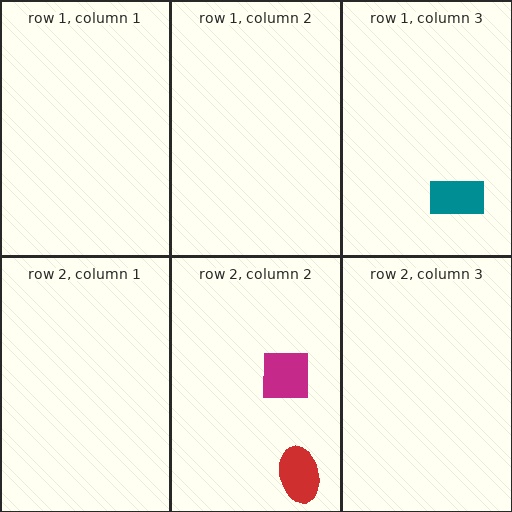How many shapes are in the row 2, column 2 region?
2.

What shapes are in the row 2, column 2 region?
The red ellipse, the magenta square.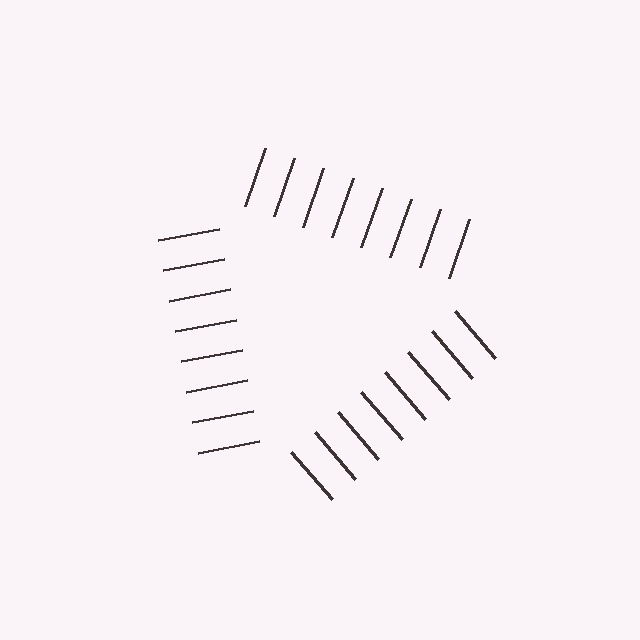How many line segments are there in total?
24 — 8 along each of the 3 edges.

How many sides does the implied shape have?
3 sides — the line-ends trace a triangle.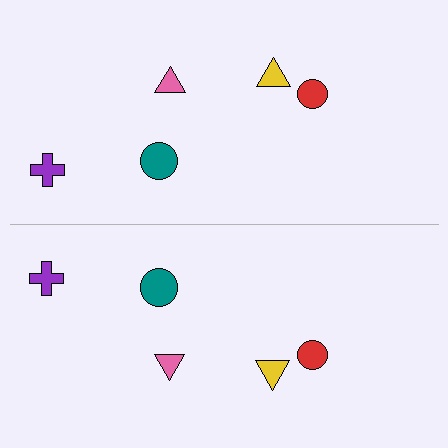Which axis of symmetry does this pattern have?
The pattern has a horizontal axis of symmetry running through the center of the image.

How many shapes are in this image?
There are 10 shapes in this image.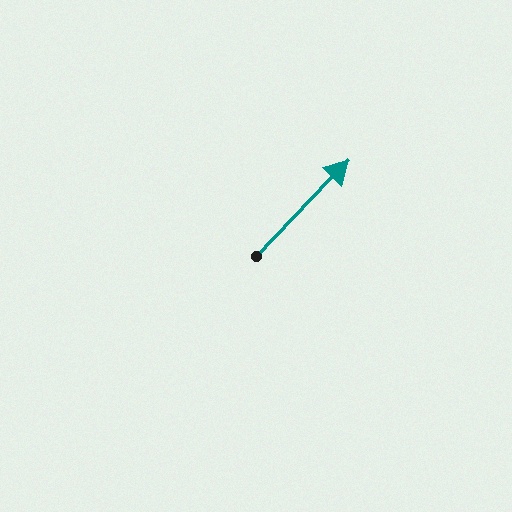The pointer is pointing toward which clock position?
Roughly 1 o'clock.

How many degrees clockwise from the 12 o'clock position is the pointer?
Approximately 44 degrees.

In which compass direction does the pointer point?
Northeast.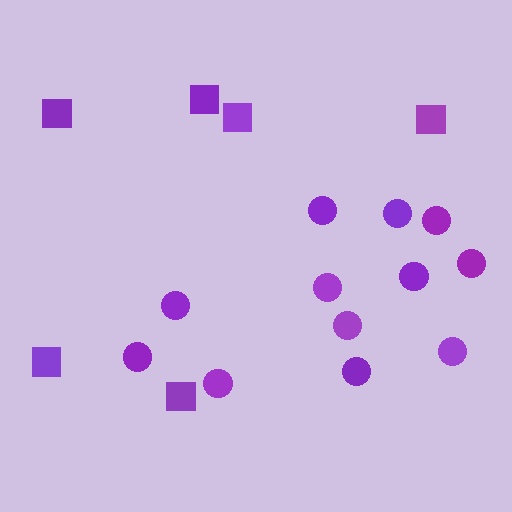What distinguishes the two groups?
There are 2 groups: one group of squares (6) and one group of circles (12).